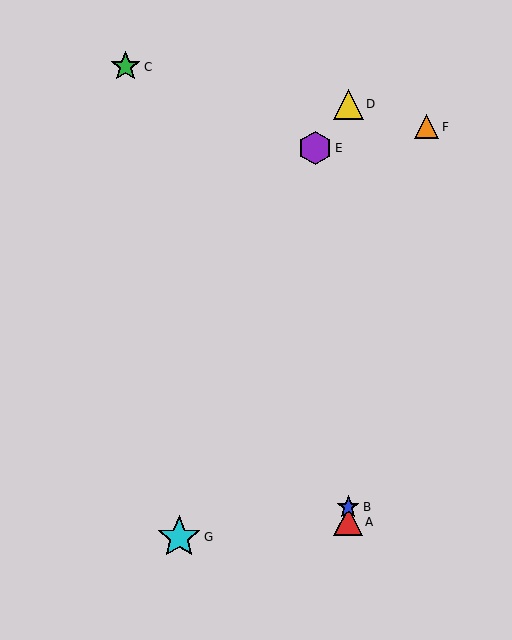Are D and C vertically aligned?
No, D is at x≈348 and C is at x≈126.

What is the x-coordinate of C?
Object C is at x≈126.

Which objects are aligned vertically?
Objects A, B, D are aligned vertically.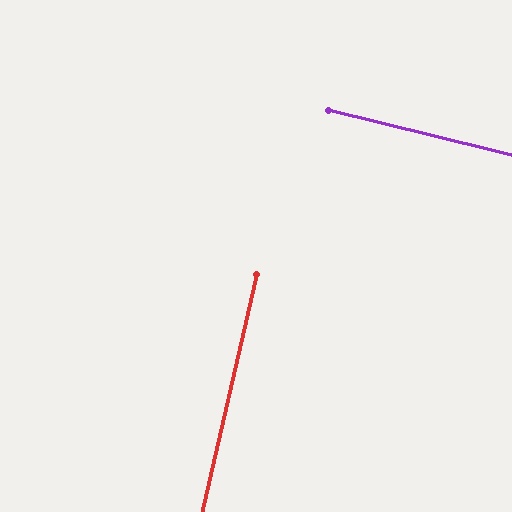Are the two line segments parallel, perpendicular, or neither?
Perpendicular — they meet at approximately 89°.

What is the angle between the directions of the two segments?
Approximately 89 degrees.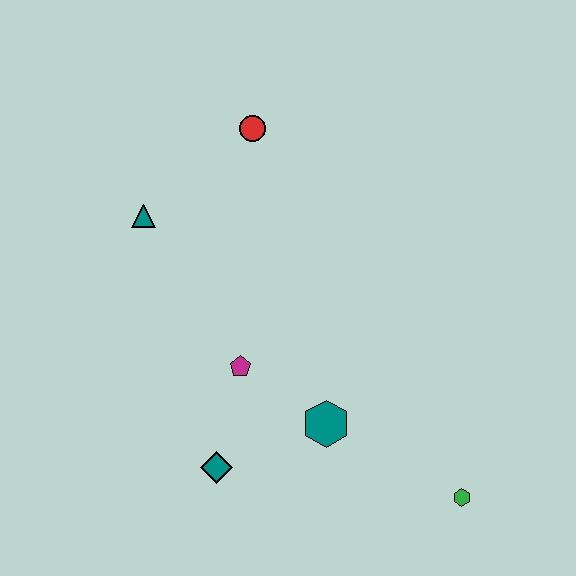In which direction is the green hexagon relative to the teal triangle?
The green hexagon is to the right of the teal triangle.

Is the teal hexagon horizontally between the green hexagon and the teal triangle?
Yes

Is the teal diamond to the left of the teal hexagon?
Yes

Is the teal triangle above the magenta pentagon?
Yes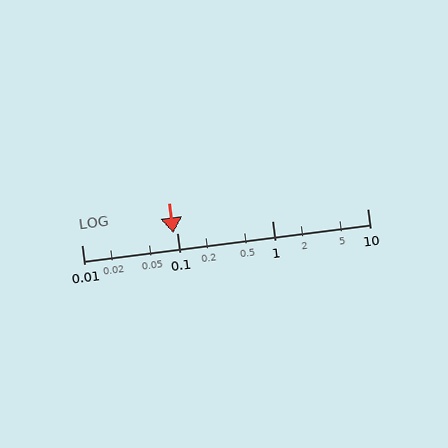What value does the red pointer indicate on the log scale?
The pointer indicates approximately 0.091.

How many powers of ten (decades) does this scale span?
The scale spans 3 decades, from 0.01 to 10.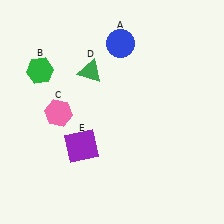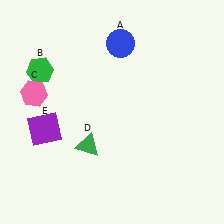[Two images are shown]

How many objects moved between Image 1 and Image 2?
3 objects moved between the two images.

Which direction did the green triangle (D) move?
The green triangle (D) moved down.